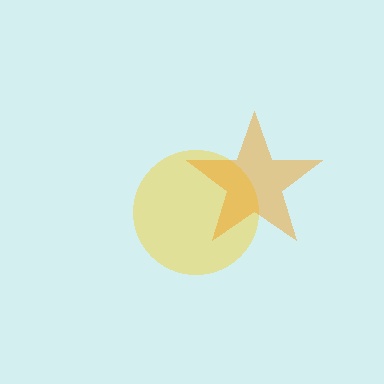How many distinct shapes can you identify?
There are 2 distinct shapes: a yellow circle, an orange star.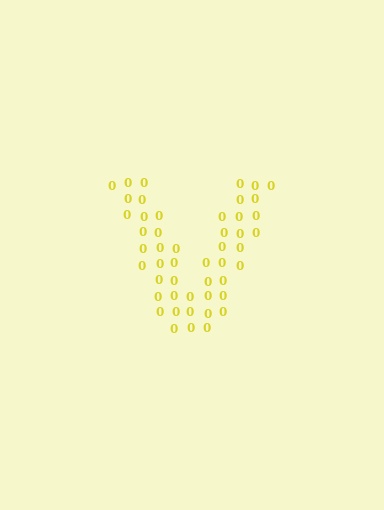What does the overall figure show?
The overall figure shows the letter V.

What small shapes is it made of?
It is made of small digit 0's.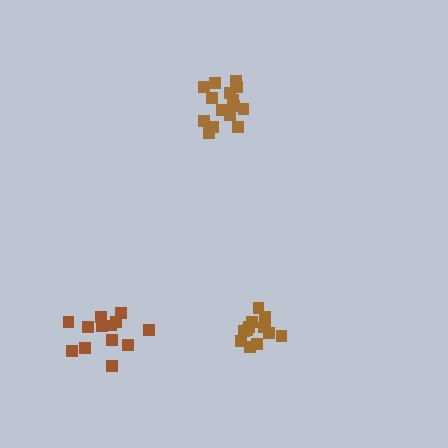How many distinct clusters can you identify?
There are 3 distinct clusters.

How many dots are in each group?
Group 1: 13 dots, Group 2: 15 dots, Group 3: 13 dots (41 total).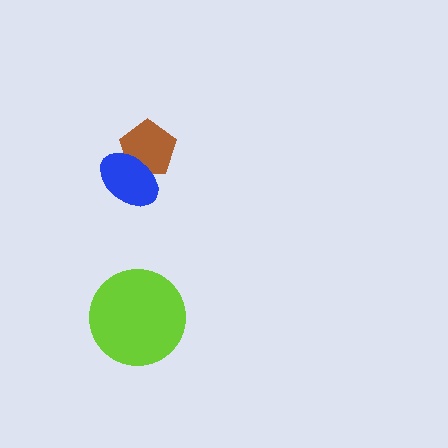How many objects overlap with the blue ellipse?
1 object overlaps with the blue ellipse.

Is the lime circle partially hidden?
No, no other shape covers it.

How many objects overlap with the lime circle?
0 objects overlap with the lime circle.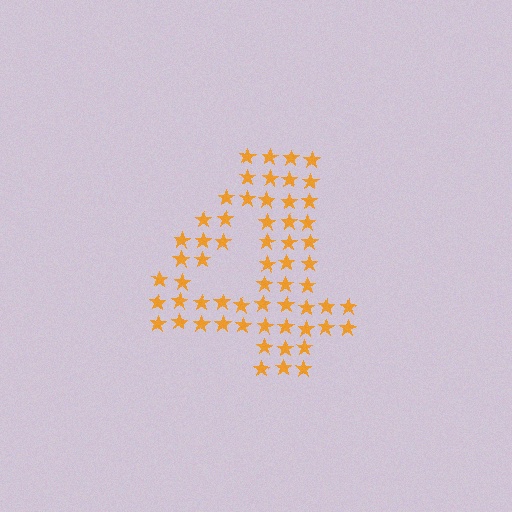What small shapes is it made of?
It is made of small stars.